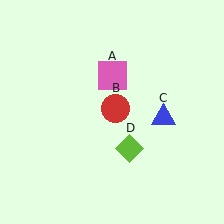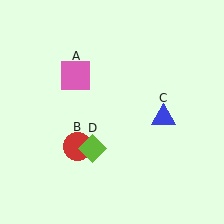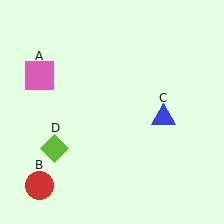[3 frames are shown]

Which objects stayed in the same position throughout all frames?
Blue triangle (object C) remained stationary.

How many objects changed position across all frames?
3 objects changed position: pink square (object A), red circle (object B), lime diamond (object D).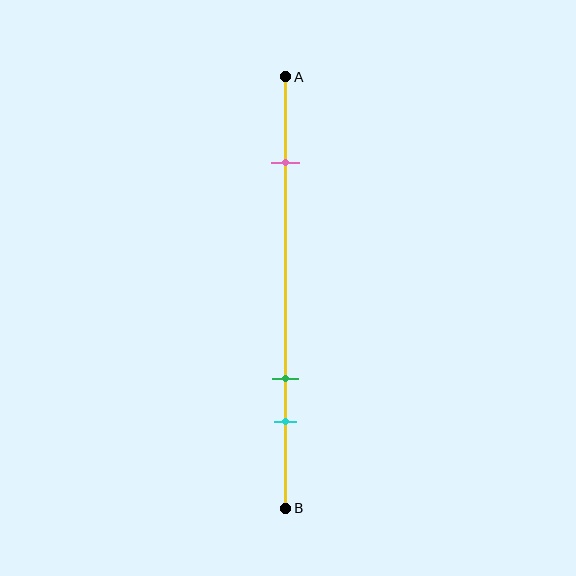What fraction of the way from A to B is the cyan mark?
The cyan mark is approximately 80% (0.8) of the way from A to B.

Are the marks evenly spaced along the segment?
No, the marks are not evenly spaced.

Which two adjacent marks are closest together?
The green and cyan marks are the closest adjacent pair.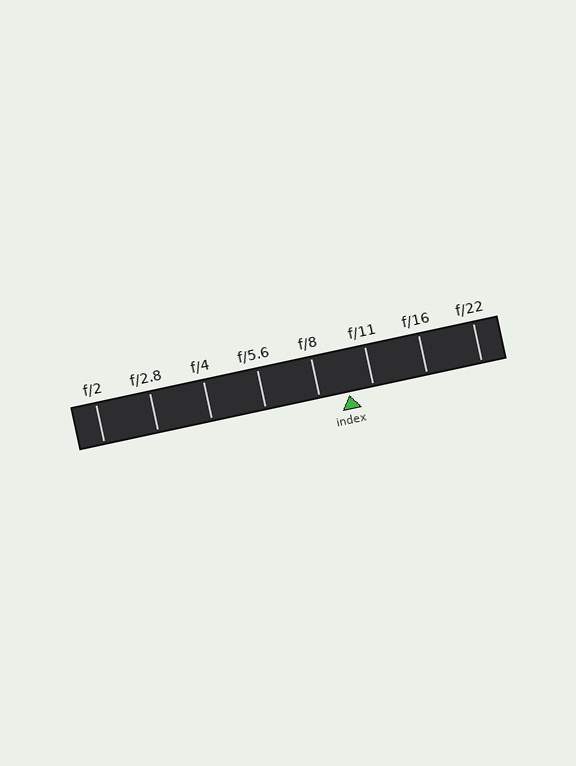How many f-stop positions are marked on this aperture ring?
There are 8 f-stop positions marked.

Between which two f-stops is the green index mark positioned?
The index mark is between f/8 and f/11.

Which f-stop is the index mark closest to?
The index mark is closest to f/11.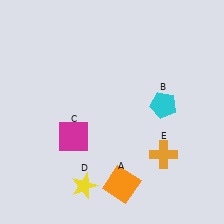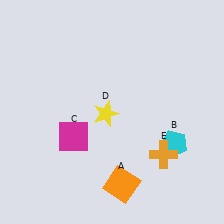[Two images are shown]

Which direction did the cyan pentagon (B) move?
The cyan pentagon (B) moved down.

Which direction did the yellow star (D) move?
The yellow star (D) moved up.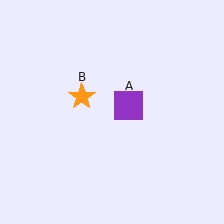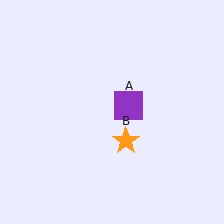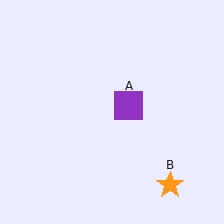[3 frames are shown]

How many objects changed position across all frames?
1 object changed position: orange star (object B).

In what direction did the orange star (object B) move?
The orange star (object B) moved down and to the right.